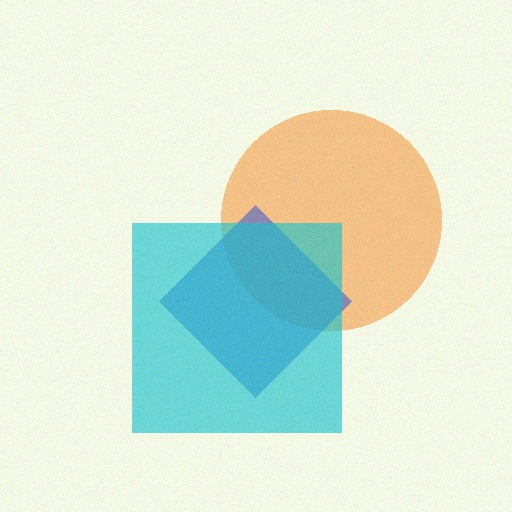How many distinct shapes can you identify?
There are 3 distinct shapes: an orange circle, a blue diamond, a cyan square.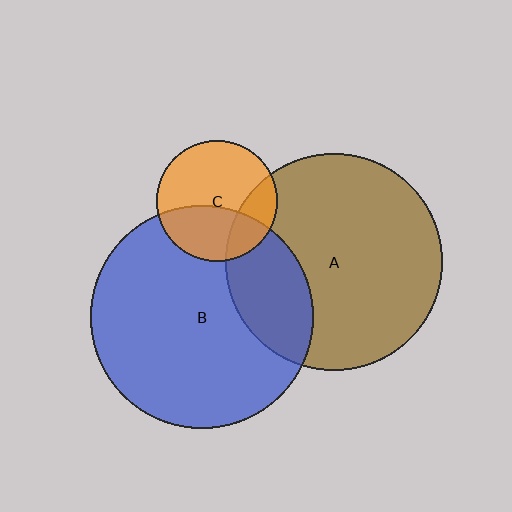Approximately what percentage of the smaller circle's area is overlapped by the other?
Approximately 20%.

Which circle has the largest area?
Circle B (blue).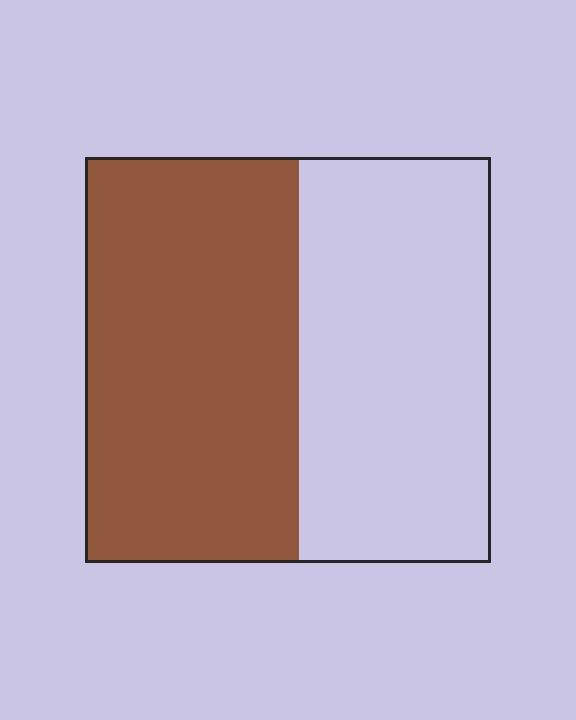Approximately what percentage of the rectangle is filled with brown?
Approximately 55%.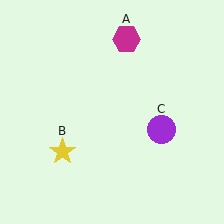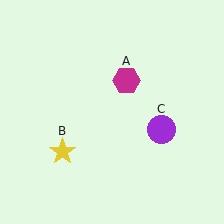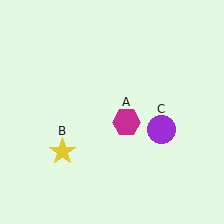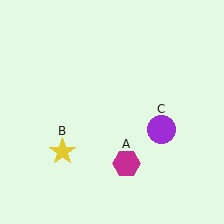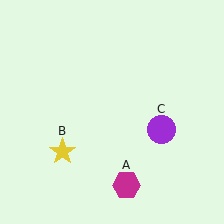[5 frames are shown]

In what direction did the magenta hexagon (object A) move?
The magenta hexagon (object A) moved down.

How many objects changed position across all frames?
1 object changed position: magenta hexagon (object A).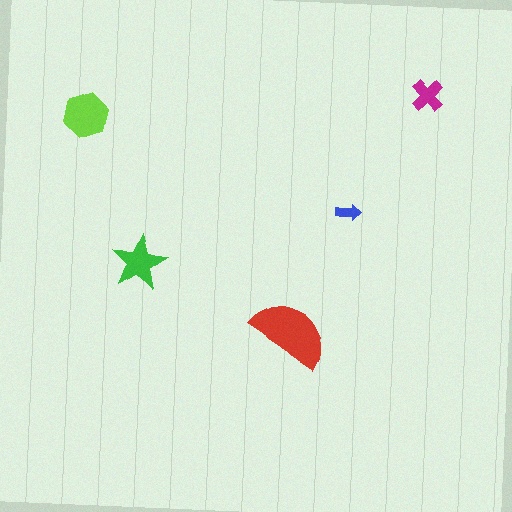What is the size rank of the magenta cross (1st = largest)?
4th.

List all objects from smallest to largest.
The blue arrow, the magenta cross, the green star, the lime hexagon, the red semicircle.